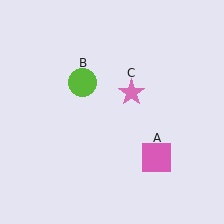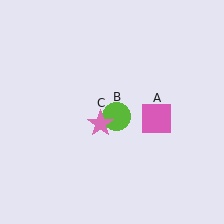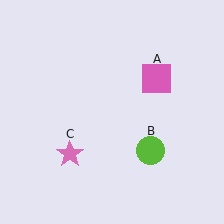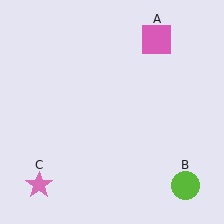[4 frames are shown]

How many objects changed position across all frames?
3 objects changed position: pink square (object A), lime circle (object B), pink star (object C).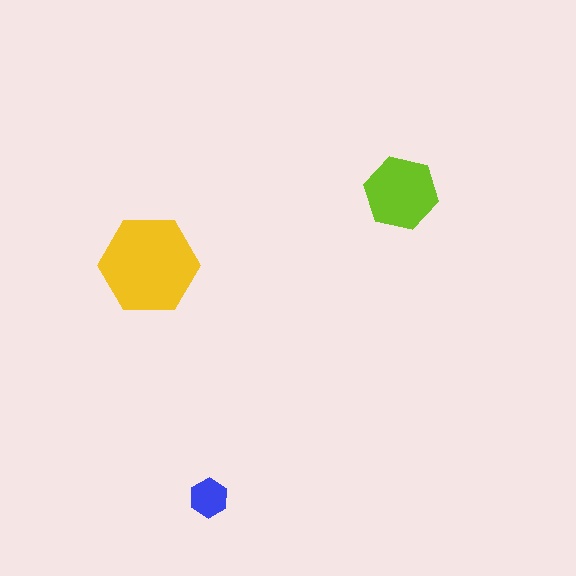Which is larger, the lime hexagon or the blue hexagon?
The lime one.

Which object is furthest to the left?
The yellow hexagon is leftmost.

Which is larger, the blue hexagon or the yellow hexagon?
The yellow one.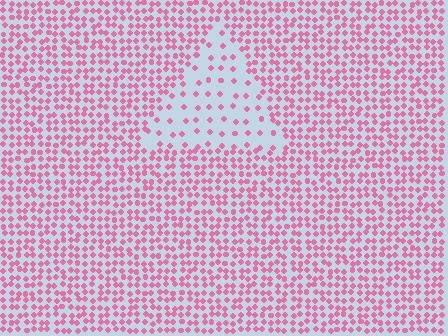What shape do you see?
I see a triangle.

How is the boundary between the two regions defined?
The boundary is defined by a change in element density (approximately 2.9x ratio). All elements are the same color, size, and shape.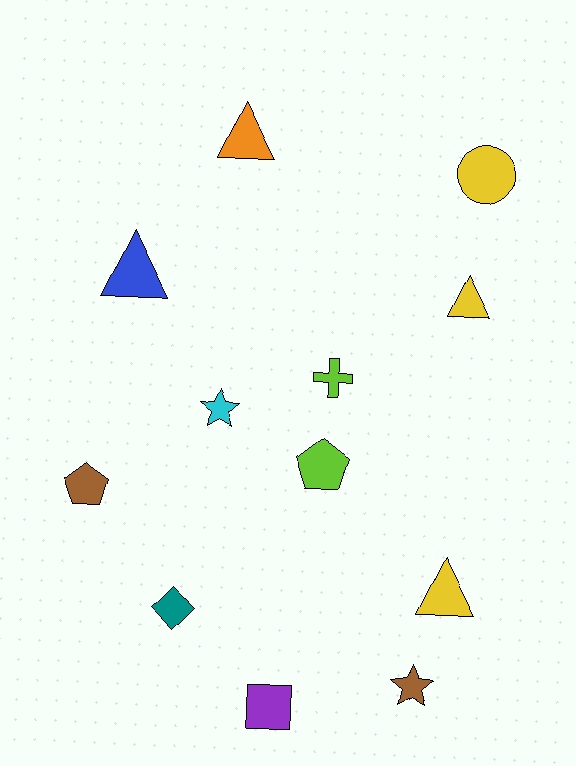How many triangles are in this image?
There are 4 triangles.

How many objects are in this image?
There are 12 objects.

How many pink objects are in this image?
There are no pink objects.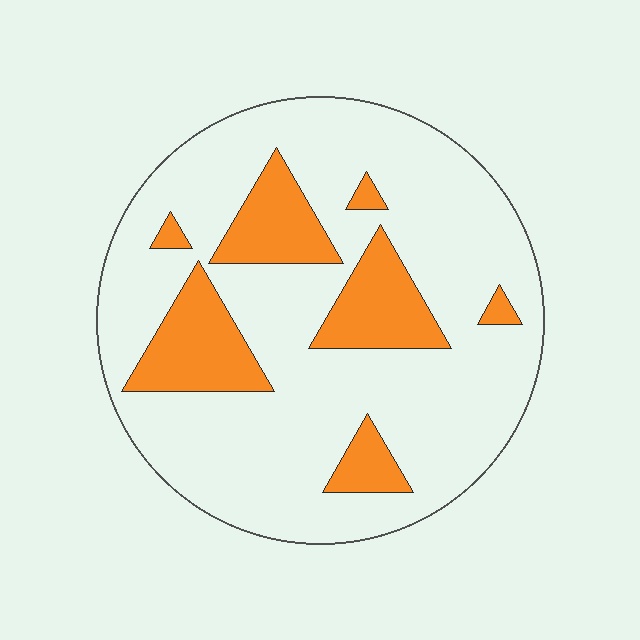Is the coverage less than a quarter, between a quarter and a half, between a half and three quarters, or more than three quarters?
Less than a quarter.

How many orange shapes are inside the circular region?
7.